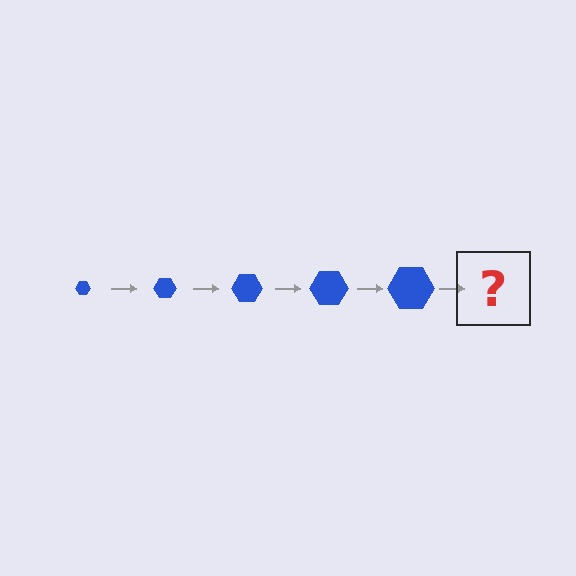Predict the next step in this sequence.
The next step is a blue hexagon, larger than the previous one.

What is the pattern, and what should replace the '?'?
The pattern is that the hexagon gets progressively larger each step. The '?' should be a blue hexagon, larger than the previous one.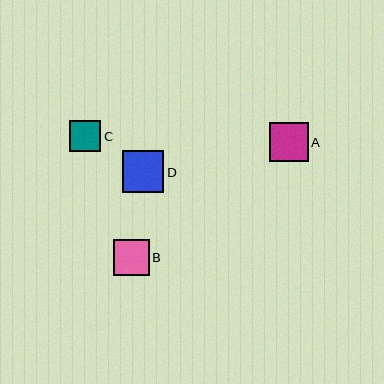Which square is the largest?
Square D is the largest with a size of approximately 41 pixels.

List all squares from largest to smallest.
From largest to smallest: D, A, B, C.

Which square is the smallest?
Square C is the smallest with a size of approximately 31 pixels.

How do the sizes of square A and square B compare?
Square A and square B are approximately the same size.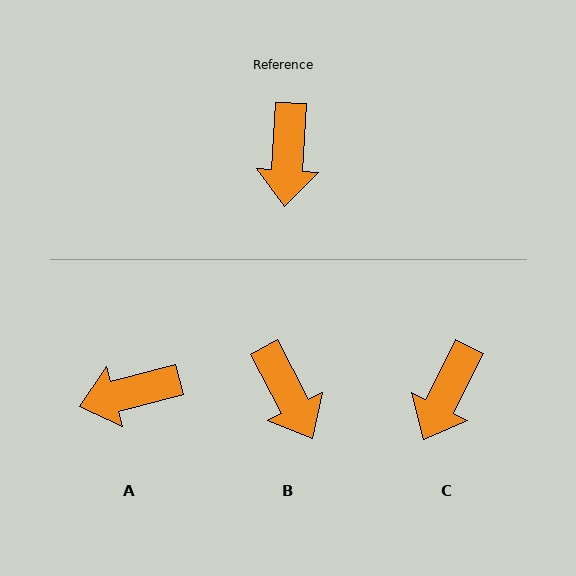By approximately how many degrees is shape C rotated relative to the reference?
Approximately 23 degrees clockwise.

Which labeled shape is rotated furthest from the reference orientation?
A, about 71 degrees away.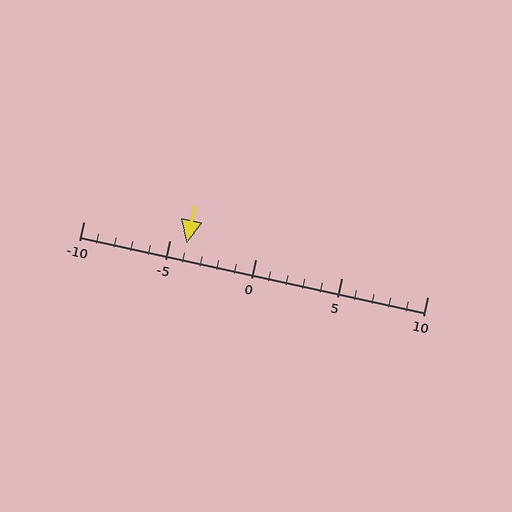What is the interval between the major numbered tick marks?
The major tick marks are spaced 5 units apart.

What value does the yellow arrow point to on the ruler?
The yellow arrow points to approximately -4.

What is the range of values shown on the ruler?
The ruler shows values from -10 to 10.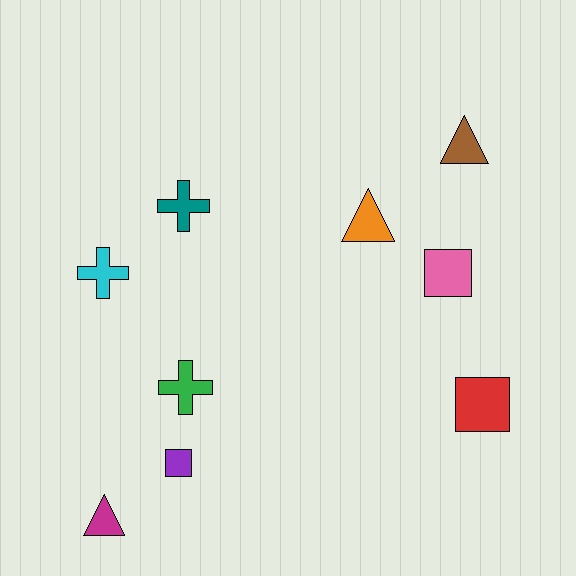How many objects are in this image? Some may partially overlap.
There are 9 objects.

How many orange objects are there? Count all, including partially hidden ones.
There is 1 orange object.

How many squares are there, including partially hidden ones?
There are 3 squares.